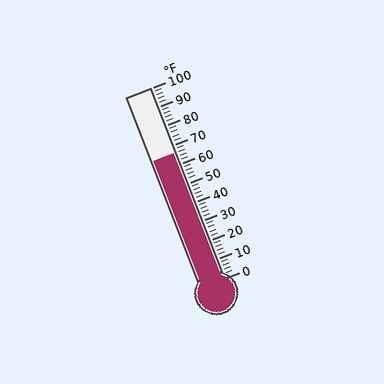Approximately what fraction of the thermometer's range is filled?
The thermometer is filled to approximately 65% of its range.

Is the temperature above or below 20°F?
The temperature is above 20°F.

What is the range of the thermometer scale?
The thermometer scale ranges from 0°F to 100°F.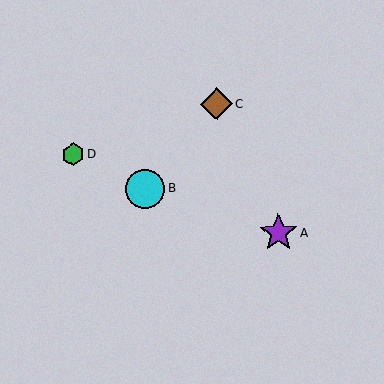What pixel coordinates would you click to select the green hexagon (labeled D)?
Click at (73, 155) to select the green hexagon D.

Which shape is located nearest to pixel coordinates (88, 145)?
The green hexagon (labeled D) at (73, 155) is nearest to that location.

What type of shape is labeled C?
Shape C is a brown diamond.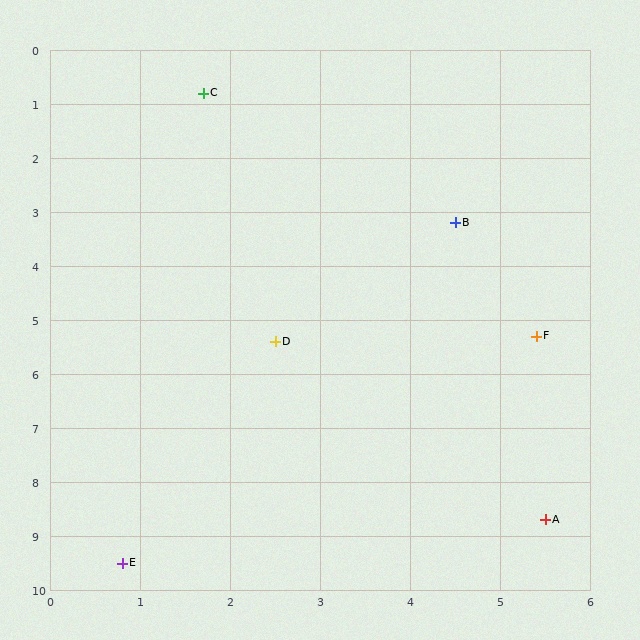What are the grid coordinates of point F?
Point F is at approximately (5.4, 5.3).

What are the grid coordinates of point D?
Point D is at approximately (2.5, 5.4).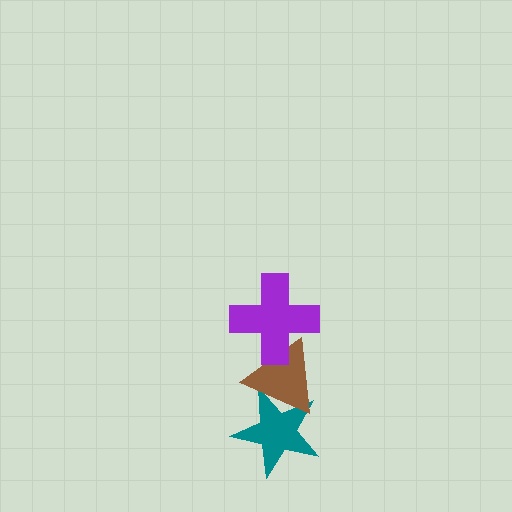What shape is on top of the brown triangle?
The purple cross is on top of the brown triangle.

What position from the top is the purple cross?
The purple cross is 1st from the top.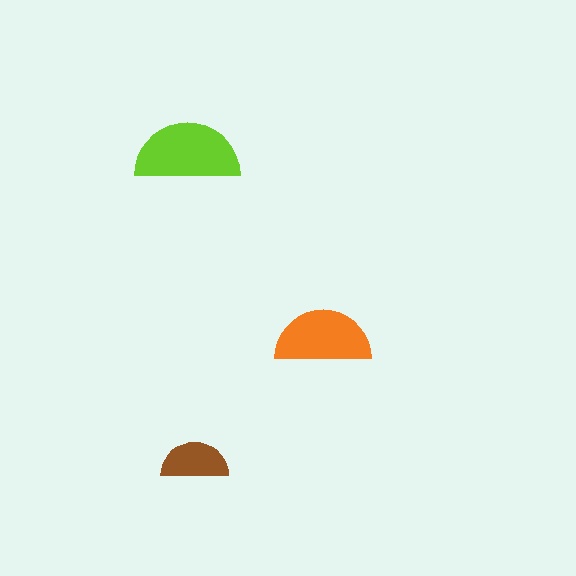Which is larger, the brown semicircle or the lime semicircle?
The lime one.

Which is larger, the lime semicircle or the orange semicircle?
The lime one.